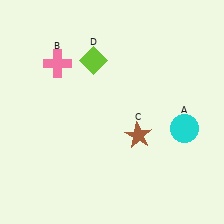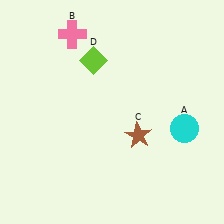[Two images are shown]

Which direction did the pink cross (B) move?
The pink cross (B) moved up.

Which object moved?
The pink cross (B) moved up.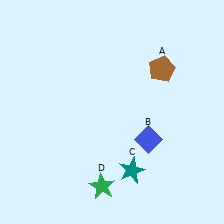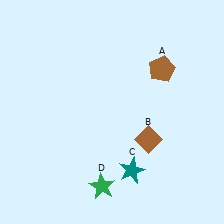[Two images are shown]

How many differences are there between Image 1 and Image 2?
There is 1 difference between the two images.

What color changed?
The diamond (B) changed from blue in Image 1 to brown in Image 2.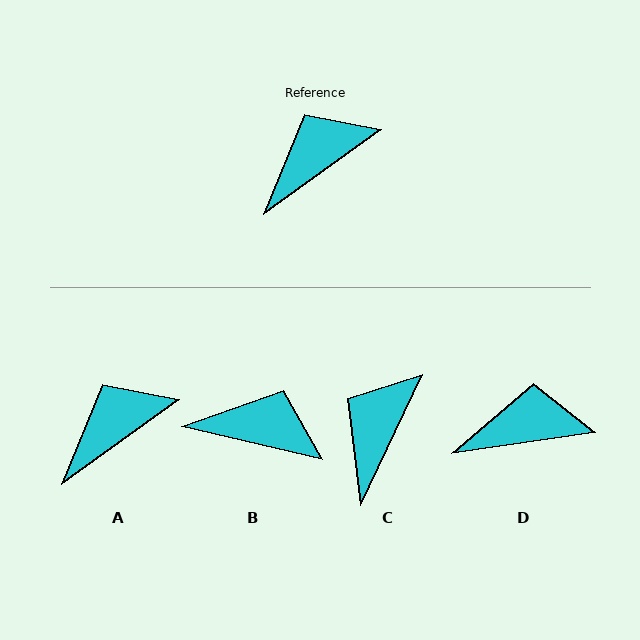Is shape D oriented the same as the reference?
No, it is off by about 27 degrees.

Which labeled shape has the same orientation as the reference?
A.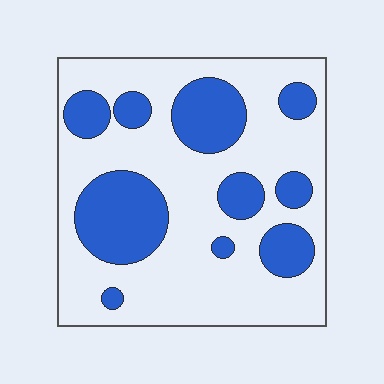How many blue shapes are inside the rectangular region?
10.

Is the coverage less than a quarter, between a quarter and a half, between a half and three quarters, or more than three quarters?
Between a quarter and a half.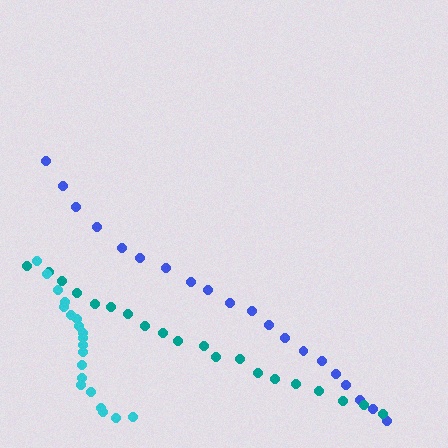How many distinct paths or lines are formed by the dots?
There are 3 distinct paths.